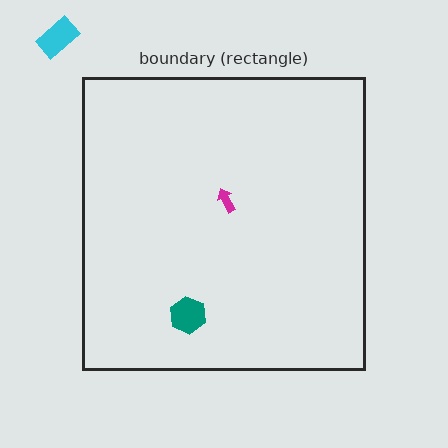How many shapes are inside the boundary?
2 inside, 1 outside.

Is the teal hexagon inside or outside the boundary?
Inside.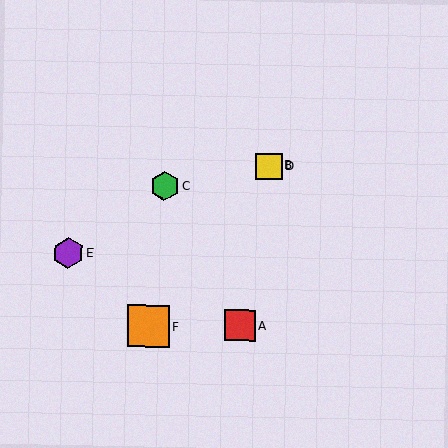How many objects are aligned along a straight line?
3 objects (B, D, F) are aligned along a straight line.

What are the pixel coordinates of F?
Object F is at (148, 326).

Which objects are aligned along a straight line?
Objects B, D, F are aligned along a straight line.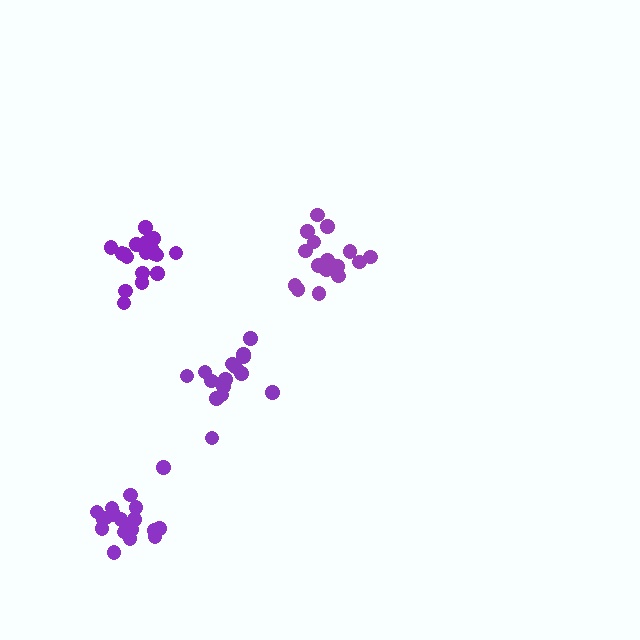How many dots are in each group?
Group 1: 19 dots, Group 2: 16 dots, Group 3: 15 dots, Group 4: 18 dots (68 total).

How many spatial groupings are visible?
There are 4 spatial groupings.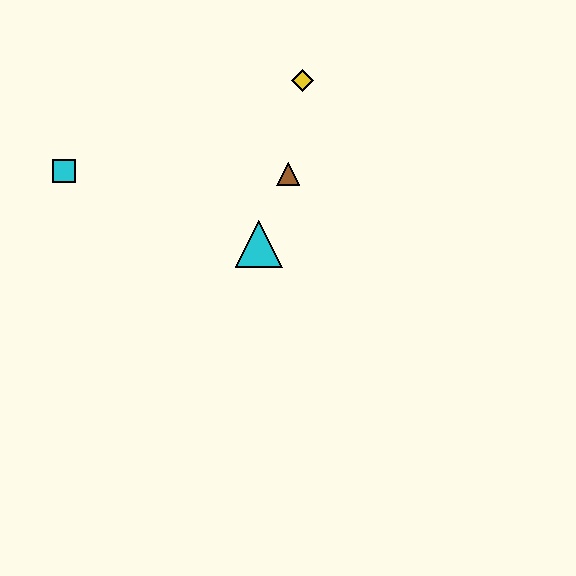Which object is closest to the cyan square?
The cyan triangle is closest to the cyan square.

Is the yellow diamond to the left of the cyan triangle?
No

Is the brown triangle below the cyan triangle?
No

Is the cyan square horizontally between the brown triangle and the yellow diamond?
No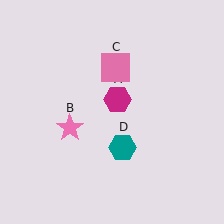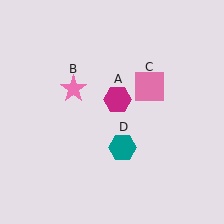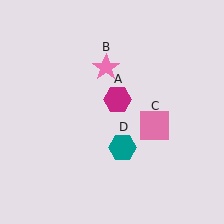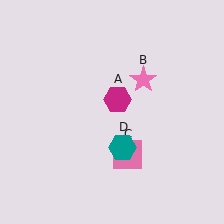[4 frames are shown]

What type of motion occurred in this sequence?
The pink star (object B), pink square (object C) rotated clockwise around the center of the scene.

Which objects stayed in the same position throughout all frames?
Magenta hexagon (object A) and teal hexagon (object D) remained stationary.